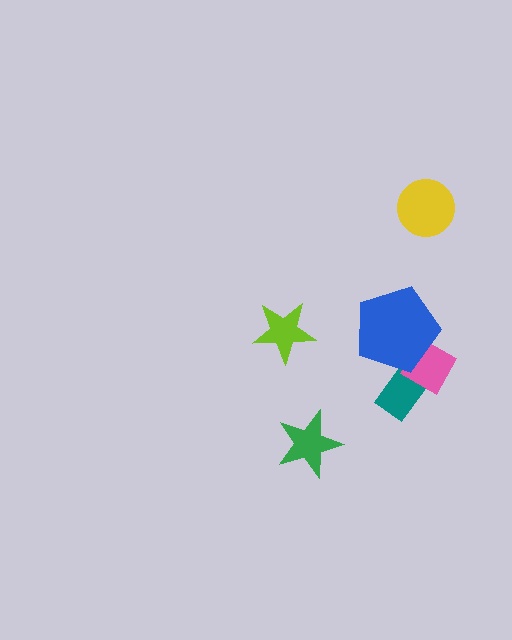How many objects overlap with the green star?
0 objects overlap with the green star.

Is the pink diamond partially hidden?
Yes, it is partially covered by another shape.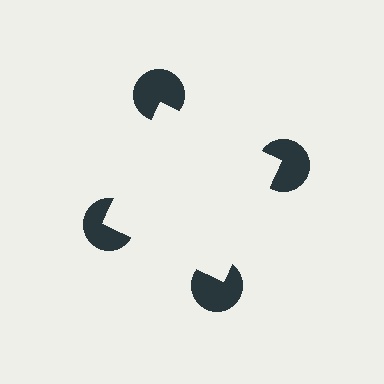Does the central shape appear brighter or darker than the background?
It typically appears slightly brighter than the background, even though no actual brightness change is drawn.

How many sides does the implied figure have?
4 sides.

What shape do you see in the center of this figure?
An illusory square — its edges are inferred from the aligned wedge cuts in the pac-man discs, not physically drawn.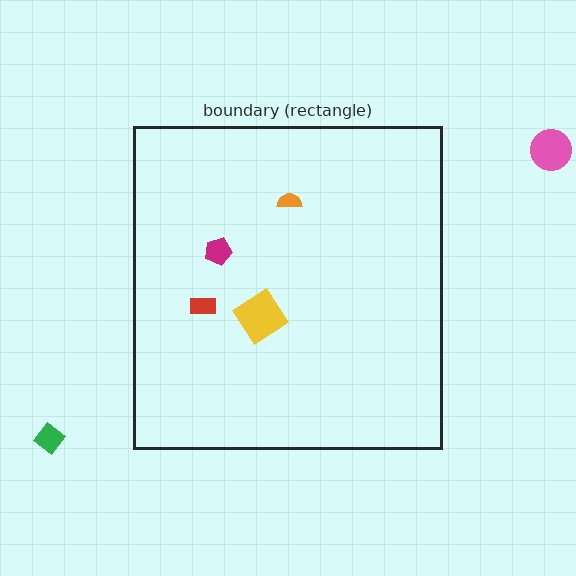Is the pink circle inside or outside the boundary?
Outside.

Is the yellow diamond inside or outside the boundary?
Inside.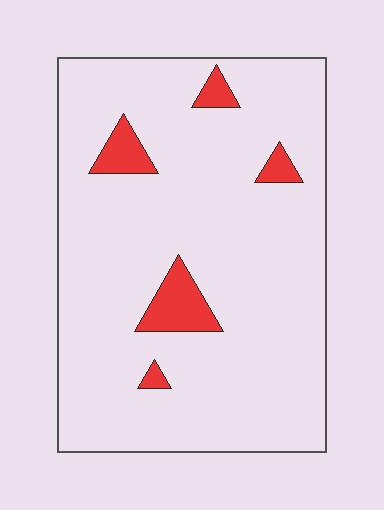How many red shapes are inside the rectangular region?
5.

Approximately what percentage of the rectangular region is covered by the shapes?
Approximately 10%.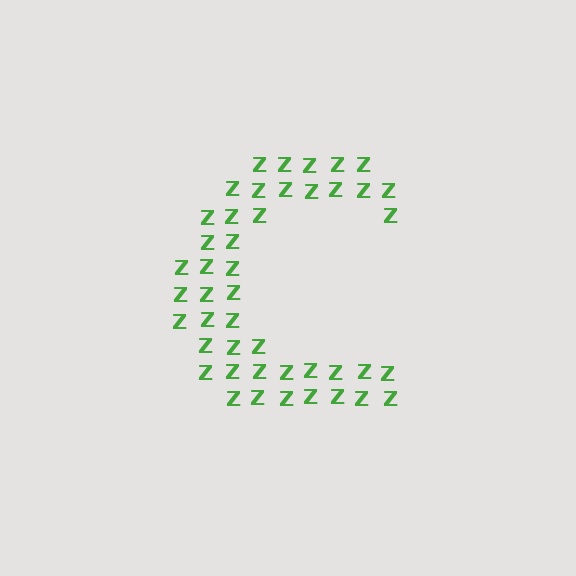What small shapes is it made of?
It is made of small letter Z's.